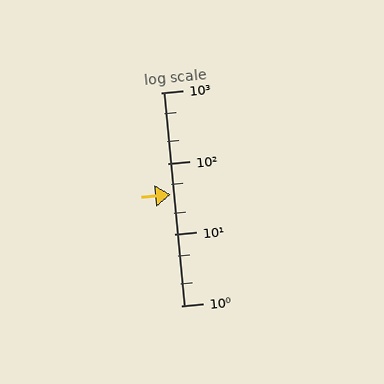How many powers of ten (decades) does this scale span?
The scale spans 3 decades, from 1 to 1000.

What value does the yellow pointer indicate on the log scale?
The pointer indicates approximately 37.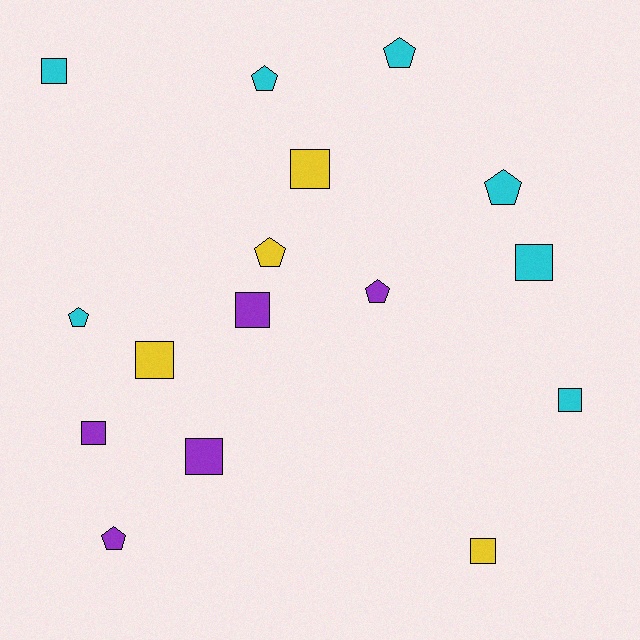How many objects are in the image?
There are 16 objects.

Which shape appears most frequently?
Square, with 9 objects.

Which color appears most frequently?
Cyan, with 7 objects.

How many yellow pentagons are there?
There is 1 yellow pentagon.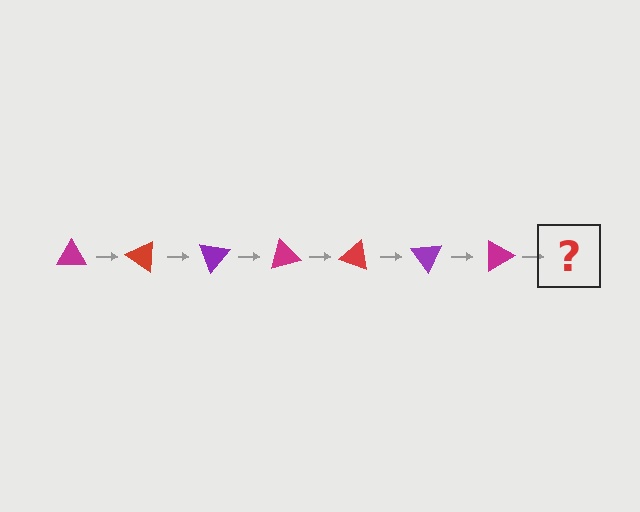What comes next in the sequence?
The next element should be a red triangle, rotated 245 degrees from the start.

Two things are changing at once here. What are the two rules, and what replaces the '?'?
The two rules are that it rotates 35 degrees each step and the color cycles through magenta, red, and purple. The '?' should be a red triangle, rotated 245 degrees from the start.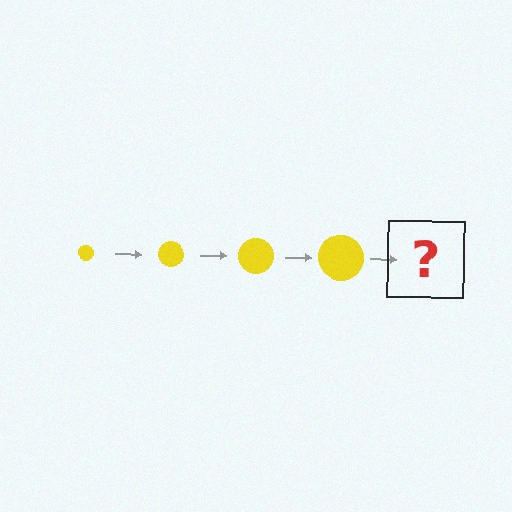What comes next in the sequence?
The next element should be a yellow circle, larger than the previous one.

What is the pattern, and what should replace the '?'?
The pattern is that the circle gets progressively larger each step. The '?' should be a yellow circle, larger than the previous one.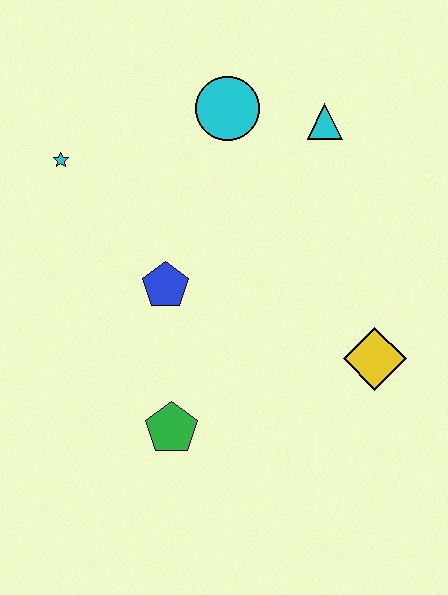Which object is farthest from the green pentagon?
The cyan triangle is farthest from the green pentagon.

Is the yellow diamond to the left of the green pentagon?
No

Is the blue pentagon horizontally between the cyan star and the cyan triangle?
Yes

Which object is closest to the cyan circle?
The cyan triangle is closest to the cyan circle.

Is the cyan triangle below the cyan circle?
Yes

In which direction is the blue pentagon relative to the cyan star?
The blue pentagon is below the cyan star.